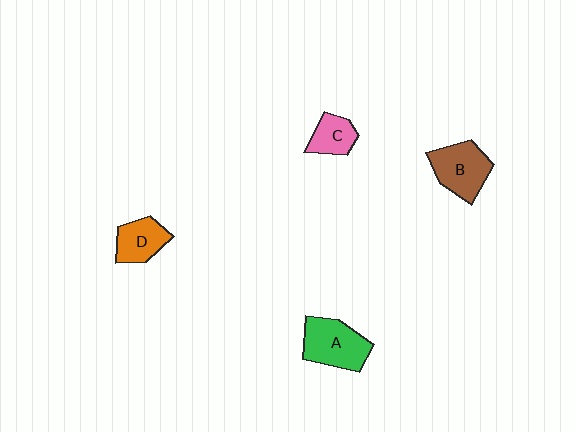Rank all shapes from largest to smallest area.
From largest to smallest: A (green), B (brown), D (orange), C (pink).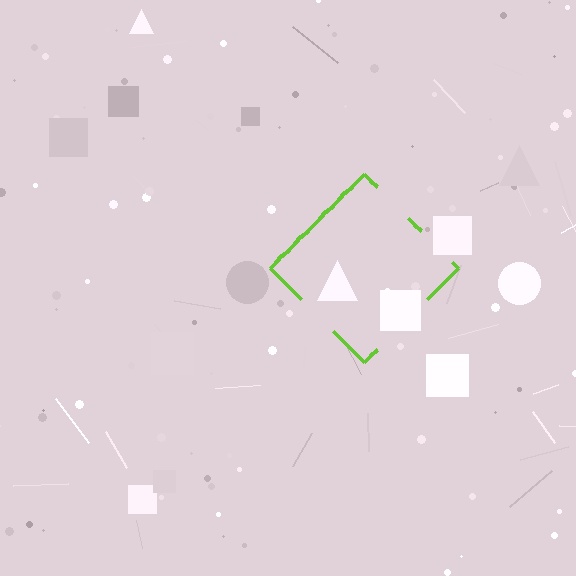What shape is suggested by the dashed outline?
The dashed outline suggests a diamond.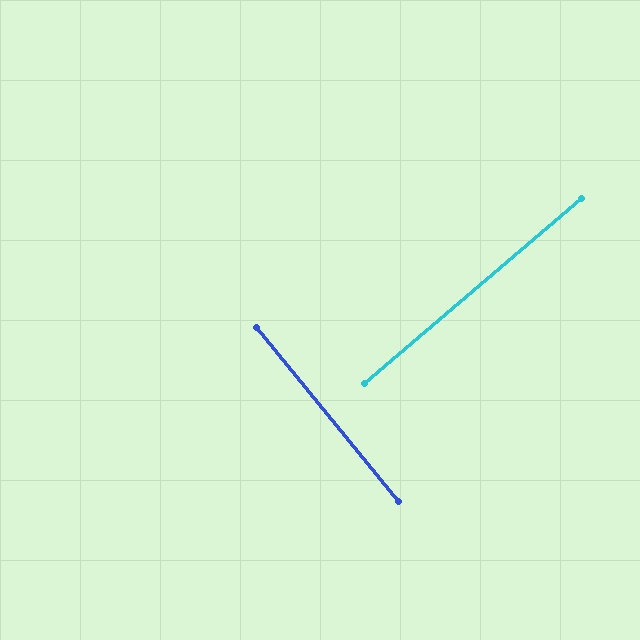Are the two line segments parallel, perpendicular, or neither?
Perpendicular — they meet at approximately 89°.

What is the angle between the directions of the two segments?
Approximately 89 degrees.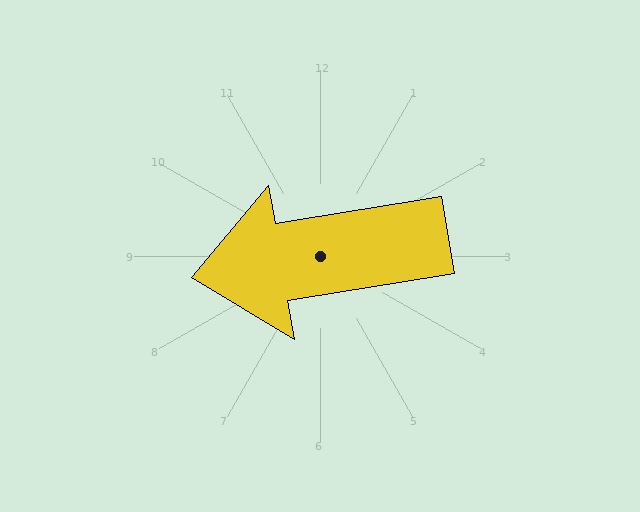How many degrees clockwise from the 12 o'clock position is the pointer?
Approximately 261 degrees.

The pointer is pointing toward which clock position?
Roughly 9 o'clock.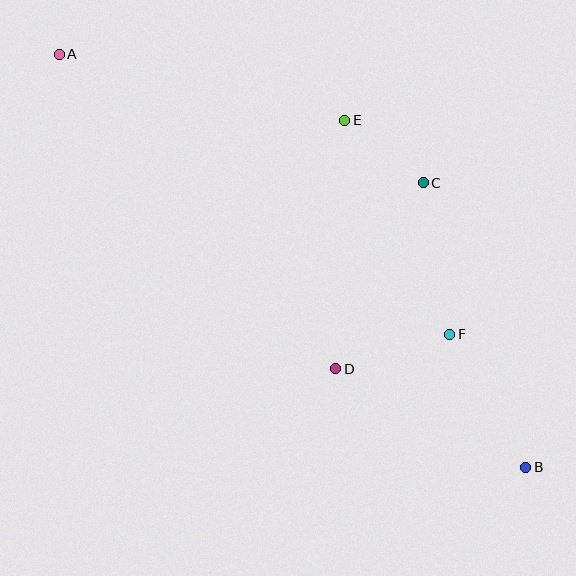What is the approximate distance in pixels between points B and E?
The distance between B and E is approximately 391 pixels.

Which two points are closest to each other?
Points C and E are closest to each other.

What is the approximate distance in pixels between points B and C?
The distance between B and C is approximately 302 pixels.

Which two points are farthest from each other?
Points A and B are farthest from each other.